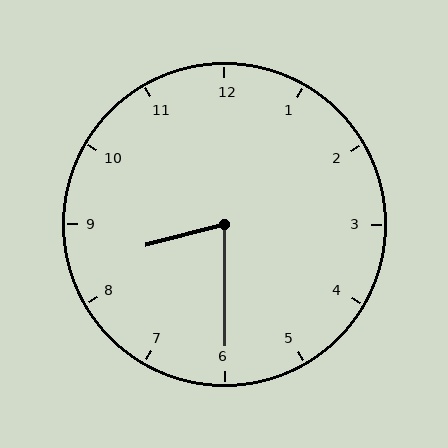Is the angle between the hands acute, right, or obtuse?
It is acute.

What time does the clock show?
8:30.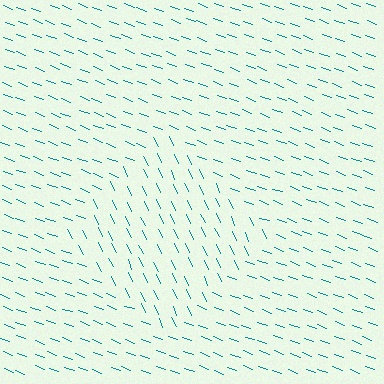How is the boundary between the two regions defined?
The boundary is defined purely by a change in line orientation (approximately 45 degrees difference). All lines are the same color and thickness.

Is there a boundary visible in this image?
Yes, there is a texture boundary formed by a change in line orientation.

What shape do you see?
I see a diamond.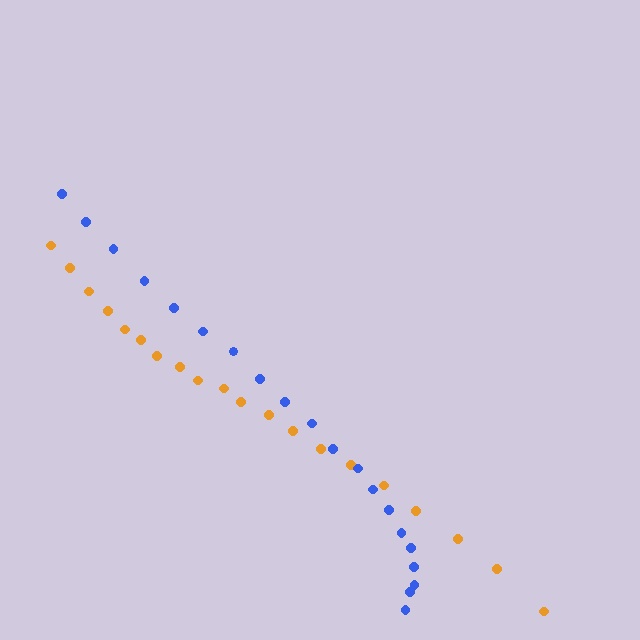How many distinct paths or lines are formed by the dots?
There are 2 distinct paths.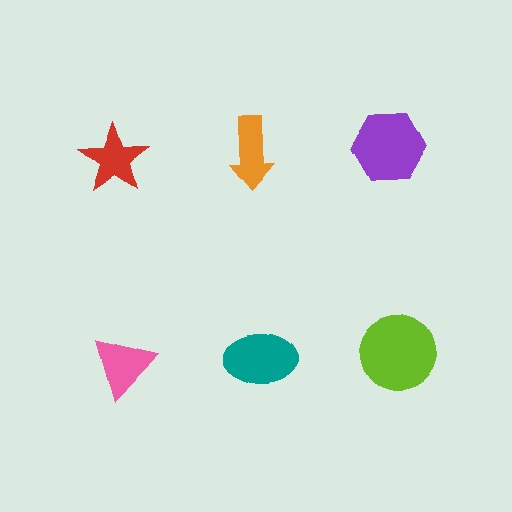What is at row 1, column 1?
A red star.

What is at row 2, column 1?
A pink triangle.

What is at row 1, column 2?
An orange arrow.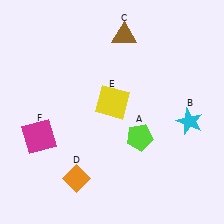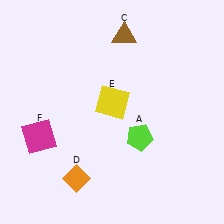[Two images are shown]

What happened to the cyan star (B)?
The cyan star (B) was removed in Image 2. It was in the bottom-right area of Image 1.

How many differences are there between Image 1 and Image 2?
There is 1 difference between the two images.